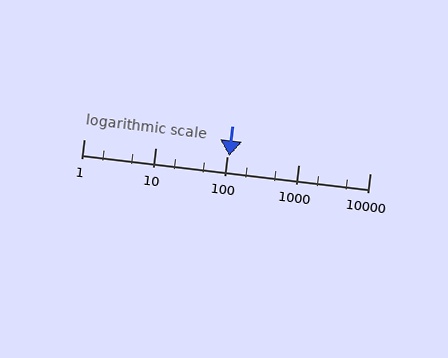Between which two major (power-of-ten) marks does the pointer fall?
The pointer is between 100 and 1000.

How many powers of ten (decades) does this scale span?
The scale spans 4 decades, from 1 to 10000.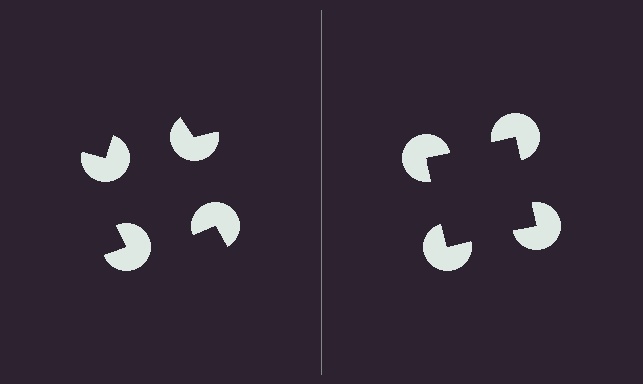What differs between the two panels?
The pac-man discs are positioned identically on both sides; only the wedge orientations differ. On the right they align to a square; on the left they are misaligned.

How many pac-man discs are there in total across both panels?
8 — 4 on each side.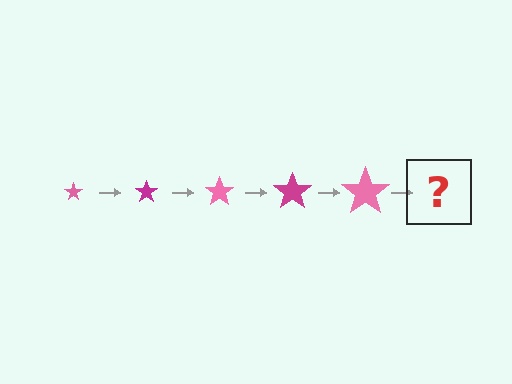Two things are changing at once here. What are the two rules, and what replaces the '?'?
The two rules are that the star grows larger each step and the color cycles through pink and magenta. The '?' should be a magenta star, larger than the previous one.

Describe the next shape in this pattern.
It should be a magenta star, larger than the previous one.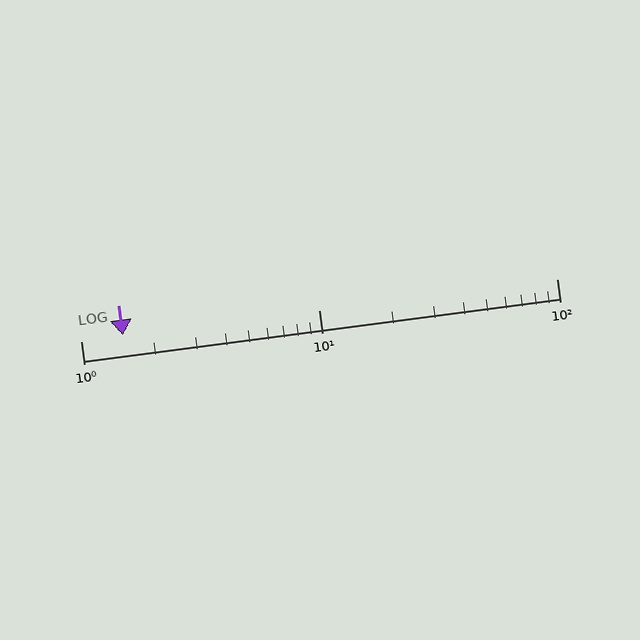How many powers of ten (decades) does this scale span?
The scale spans 2 decades, from 1 to 100.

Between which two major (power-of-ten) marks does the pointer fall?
The pointer is between 1 and 10.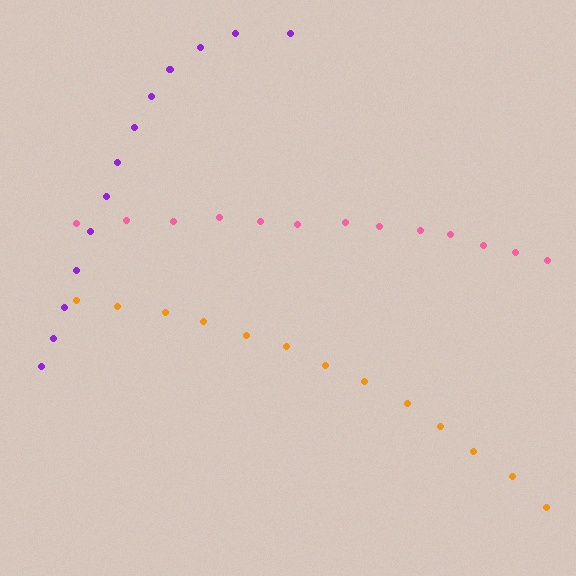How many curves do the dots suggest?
There are 3 distinct paths.